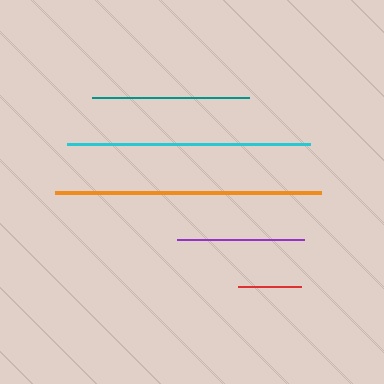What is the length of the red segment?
The red segment is approximately 63 pixels long.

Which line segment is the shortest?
The red line is the shortest at approximately 63 pixels.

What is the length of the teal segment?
The teal segment is approximately 157 pixels long.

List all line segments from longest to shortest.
From longest to shortest: orange, cyan, teal, purple, red.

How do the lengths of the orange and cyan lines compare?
The orange and cyan lines are approximately the same length.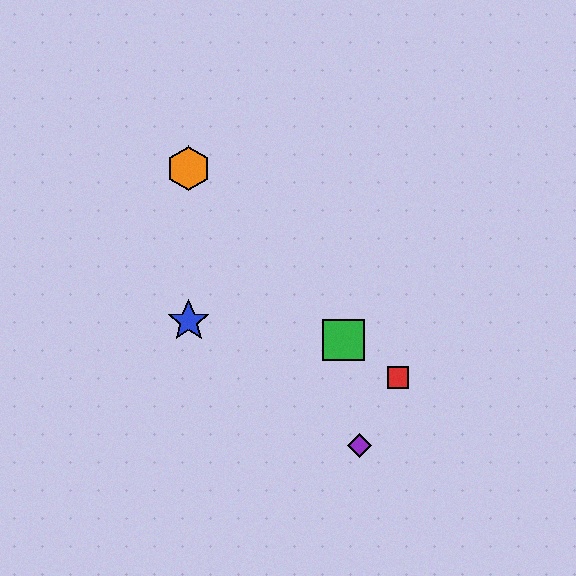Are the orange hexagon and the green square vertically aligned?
No, the orange hexagon is at x≈189 and the green square is at x≈343.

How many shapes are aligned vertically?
3 shapes (the blue star, the yellow star, the orange hexagon) are aligned vertically.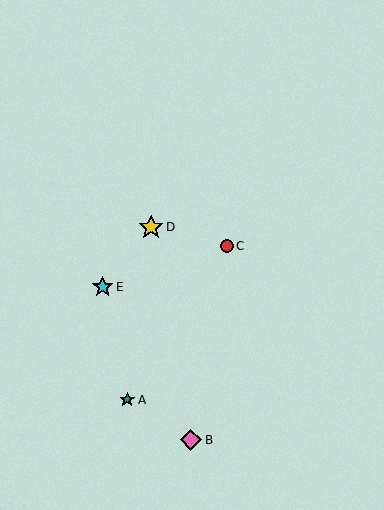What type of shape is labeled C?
Shape C is a red circle.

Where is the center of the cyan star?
The center of the cyan star is at (103, 287).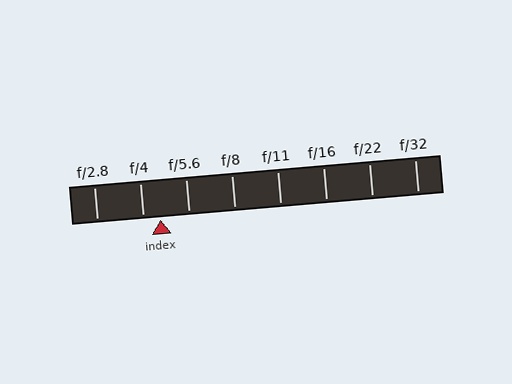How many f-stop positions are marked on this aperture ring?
There are 8 f-stop positions marked.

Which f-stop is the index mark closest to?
The index mark is closest to f/4.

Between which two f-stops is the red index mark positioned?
The index mark is between f/4 and f/5.6.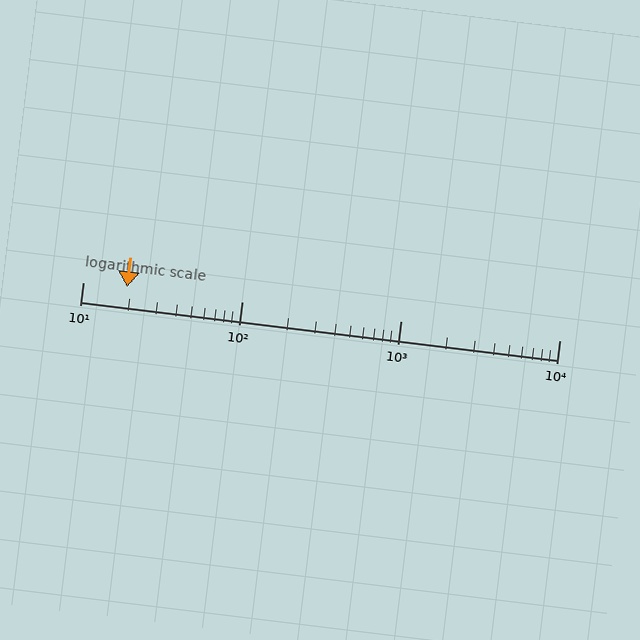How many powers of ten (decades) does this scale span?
The scale spans 3 decades, from 10 to 10000.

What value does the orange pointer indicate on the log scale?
The pointer indicates approximately 19.